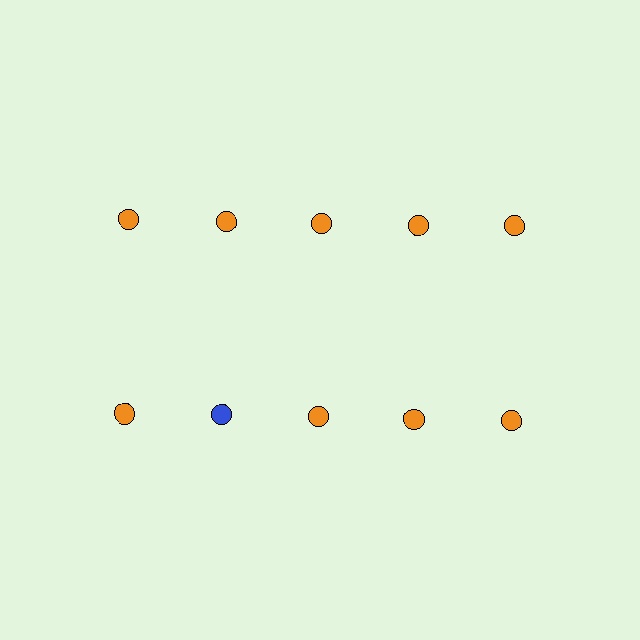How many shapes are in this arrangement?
There are 10 shapes arranged in a grid pattern.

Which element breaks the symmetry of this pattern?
The blue circle in the second row, second from left column breaks the symmetry. All other shapes are orange circles.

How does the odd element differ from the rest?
It has a different color: blue instead of orange.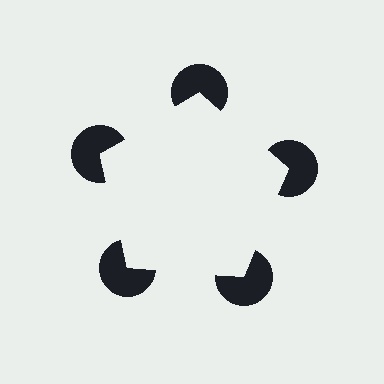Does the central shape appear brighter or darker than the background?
It typically appears slightly brighter than the background, even though no actual brightness change is drawn.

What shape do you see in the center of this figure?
An illusory pentagon — its edges are inferred from the aligned wedge cuts in the pac-man discs, not physically drawn.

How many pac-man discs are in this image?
There are 5 — one at each vertex of the illusory pentagon.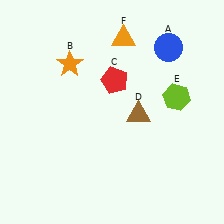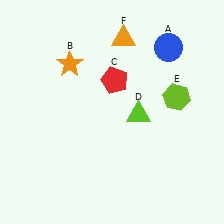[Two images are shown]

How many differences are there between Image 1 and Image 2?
There is 1 difference between the two images.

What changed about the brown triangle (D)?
In Image 1, D is brown. In Image 2, it changed to lime.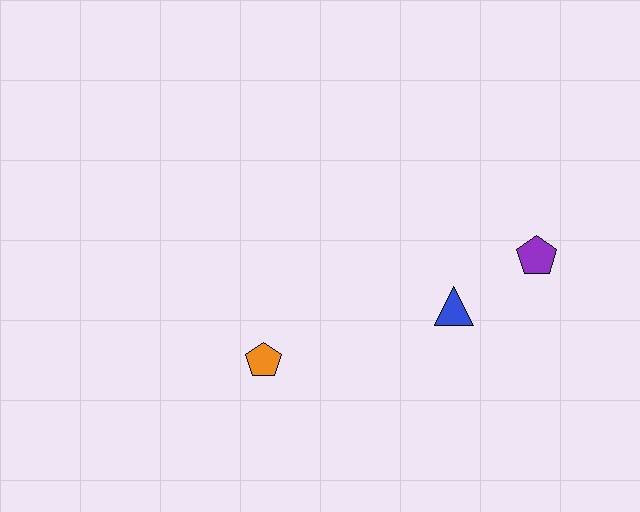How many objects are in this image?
There are 3 objects.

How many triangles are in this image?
There is 1 triangle.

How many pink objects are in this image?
There are no pink objects.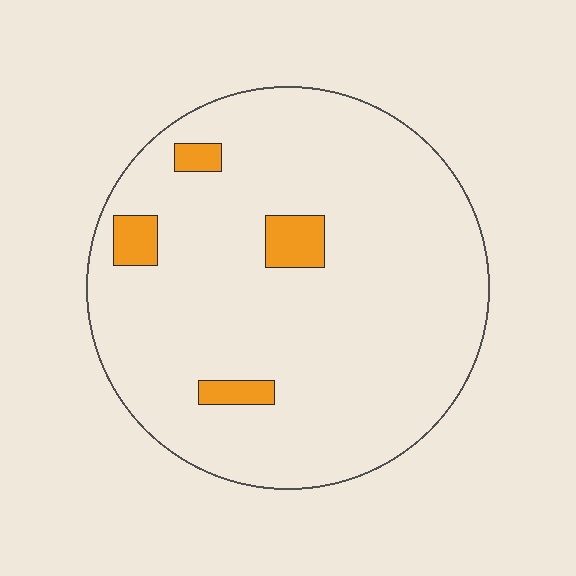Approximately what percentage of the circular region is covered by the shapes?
Approximately 5%.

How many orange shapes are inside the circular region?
4.